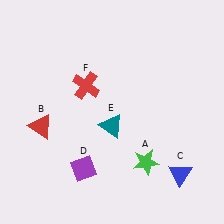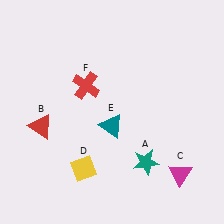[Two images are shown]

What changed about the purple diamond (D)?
In Image 1, D is purple. In Image 2, it changed to yellow.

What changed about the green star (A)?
In Image 1, A is green. In Image 2, it changed to teal.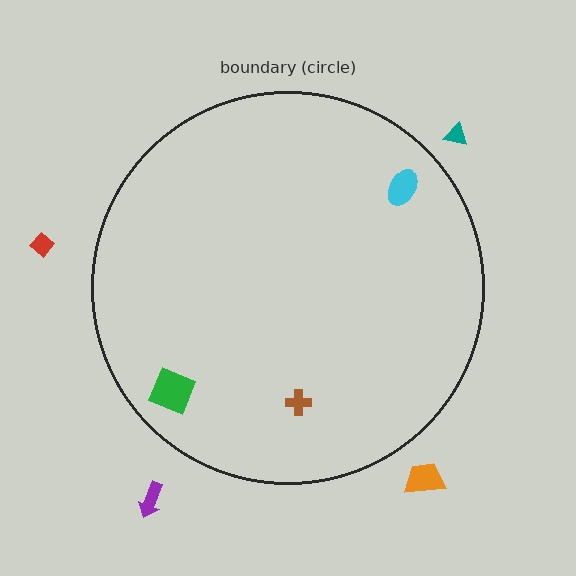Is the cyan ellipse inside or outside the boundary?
Inside.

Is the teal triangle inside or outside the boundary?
Outside.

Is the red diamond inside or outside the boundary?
Outside.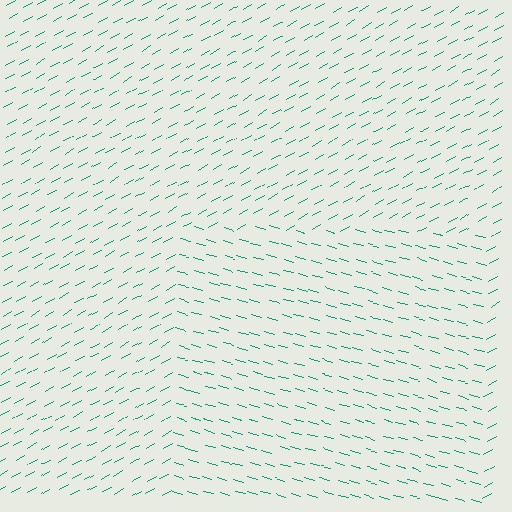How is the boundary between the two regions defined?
The boundary is defined purely by a change in line orientation (approximately 45 degrees difference). All lines are the same color and thickness.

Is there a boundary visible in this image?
Yes, there is a texture boundary formed by a change in line orientation.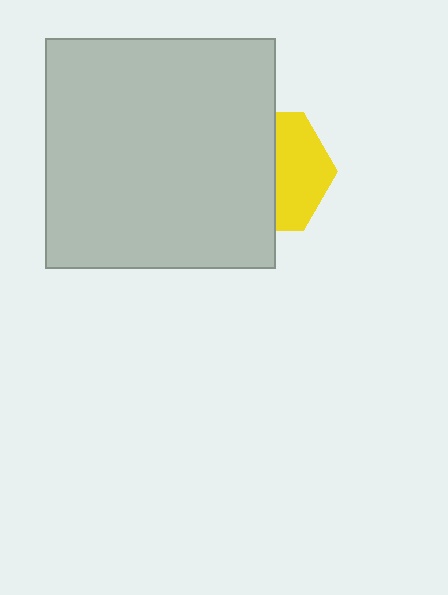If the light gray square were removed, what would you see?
You would see the complete yellow hexagon.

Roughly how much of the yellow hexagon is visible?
A small part of it is visible (roughly 44%).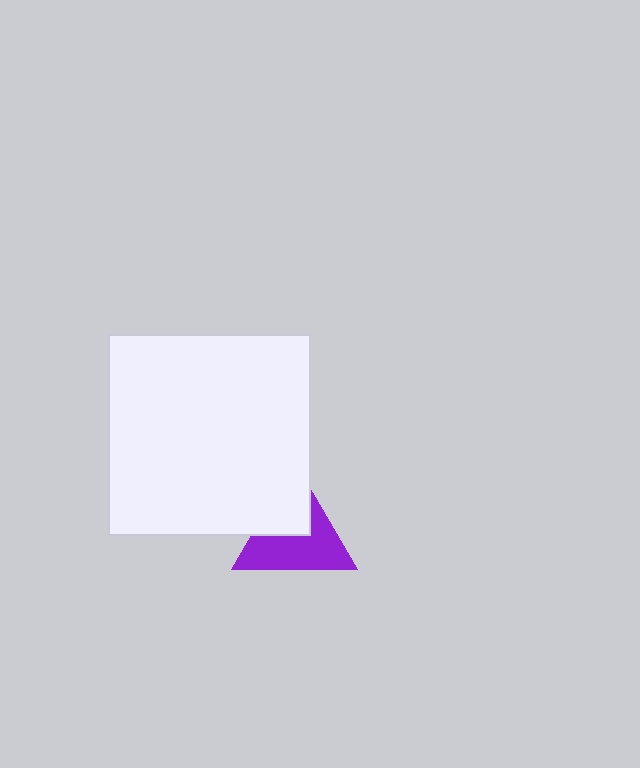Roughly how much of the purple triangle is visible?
About half of it is visible (roughly 62%).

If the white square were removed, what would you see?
You would see the complete purple triangle.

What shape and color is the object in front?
The object in front is a white square.